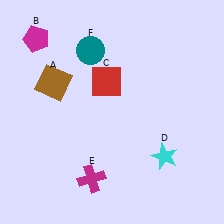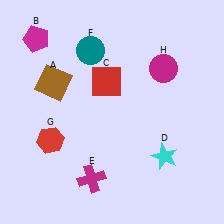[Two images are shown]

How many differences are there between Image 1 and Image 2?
There are 2 differences between the two images.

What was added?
A red hexagon (G), a magenta circle (H) were added in Image 2.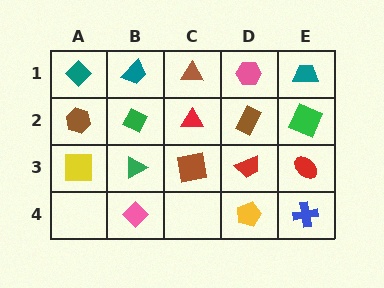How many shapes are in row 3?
5 shapes.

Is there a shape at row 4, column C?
No, that cell is empty.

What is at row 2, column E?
A green square.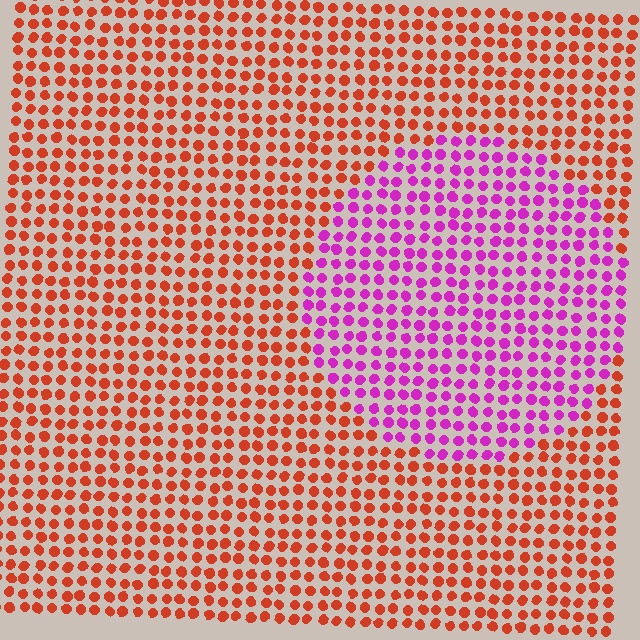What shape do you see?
I see a circle.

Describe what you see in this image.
The image is filled with small red elements in a uniform arrangement. A circle-shaped region is visible where the elements are tinted to a slightly different hue, forming a subtle color boundary.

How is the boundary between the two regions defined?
The boundary is defined purely by a slight shift in hue (about 63 degrees). Spacing, size, and orientation are identical on both sides.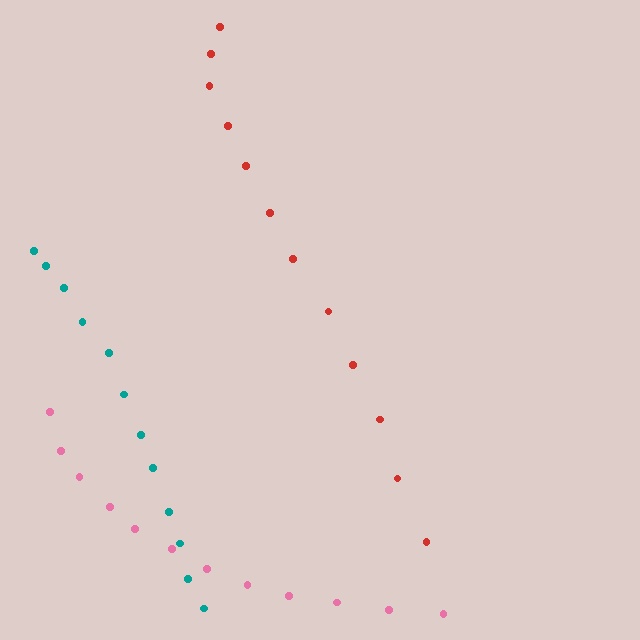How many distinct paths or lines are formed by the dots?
There are 3 distinct paths.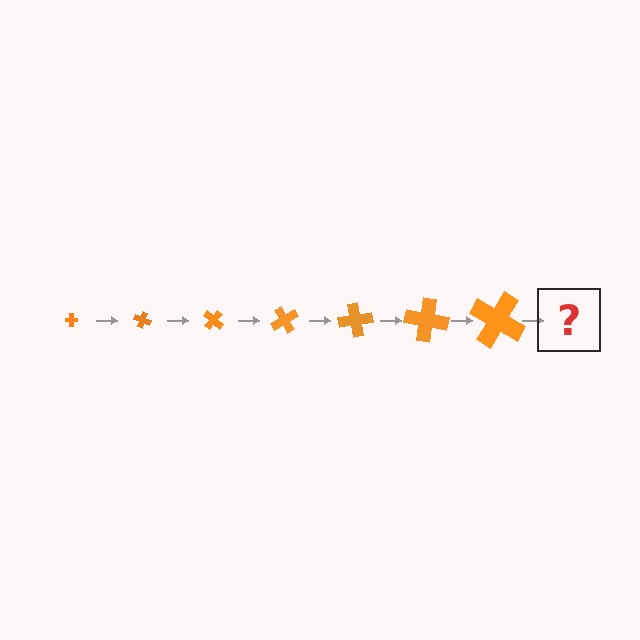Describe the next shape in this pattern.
It should be a cross, larger than the previous one and rotated 140 degrees from the start.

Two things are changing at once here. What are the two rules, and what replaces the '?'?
The two rules are that the cross grows larger each step and it rotates 20 degrees each step. The '?' should be a cross, larger than the previous one and rotated 140 degrees from the start.